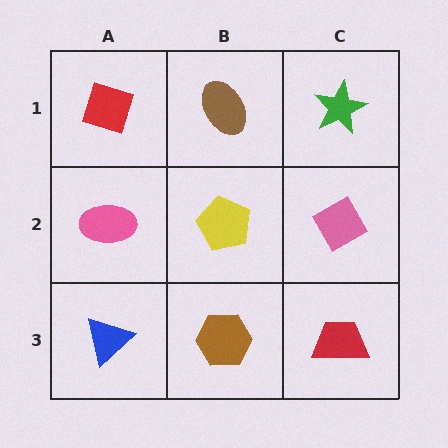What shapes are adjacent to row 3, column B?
A yellow pentagon (row 2, column B), a blue triangle (row 3, column A), a red trapezoid (row 3, column C).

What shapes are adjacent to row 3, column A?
A pink ellipse (row 2, column A), a brown hexagon (row 3, column B).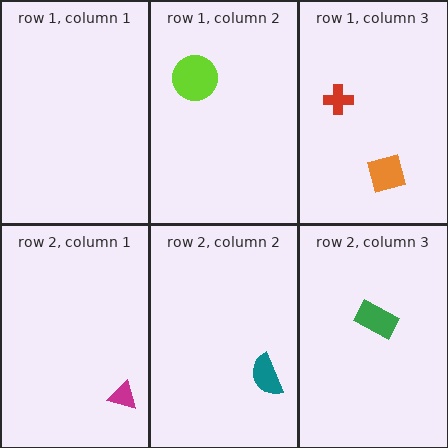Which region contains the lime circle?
The row 1, column 2 region.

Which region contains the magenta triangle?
The row 2, column 1 region.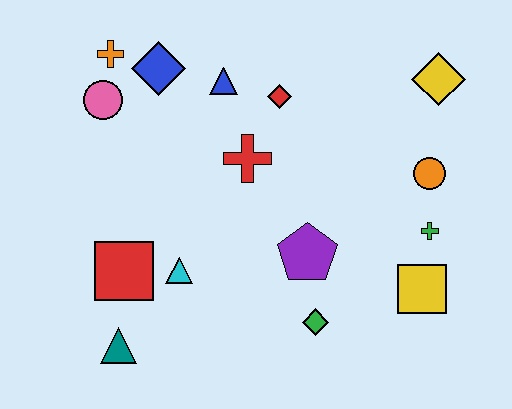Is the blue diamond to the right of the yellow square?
No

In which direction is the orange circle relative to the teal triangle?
The orange circle is to the right of the teal triangle.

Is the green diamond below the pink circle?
Yes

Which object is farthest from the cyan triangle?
The yellow diamond is farthest from the cyan triangle.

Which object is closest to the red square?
The cyan triangle is closest to the red square.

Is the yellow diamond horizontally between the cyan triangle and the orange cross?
No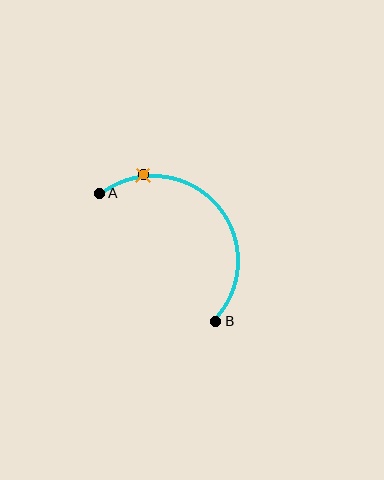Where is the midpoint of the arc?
The arc midpoint is the point on the curve farthest from the straight line joining A and B. It sits above and to the right of that line.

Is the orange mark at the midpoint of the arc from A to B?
No. The orange mark lies on the arc but is closer to endpoint A. The arc midpoint would be at the point on the curve equidistant along the arc from both A and B.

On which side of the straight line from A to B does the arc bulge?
The arc bulges above and to the right of the straight line connecting A and B.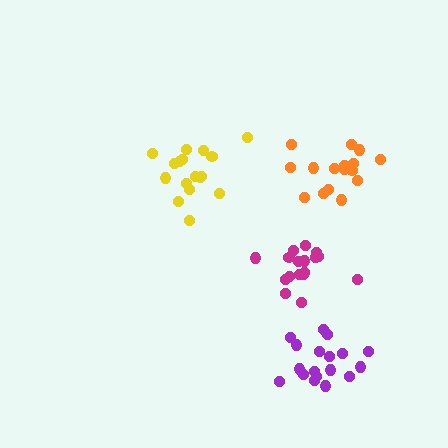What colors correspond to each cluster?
The clusters are colored: orange, yellow, purple, magenta.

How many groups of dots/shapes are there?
There are 4 groups.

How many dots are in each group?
Group 1: 16 dots, Group 2: 17 dots, Group 3: 18 dots, Group 4: 18 dots (69 total).